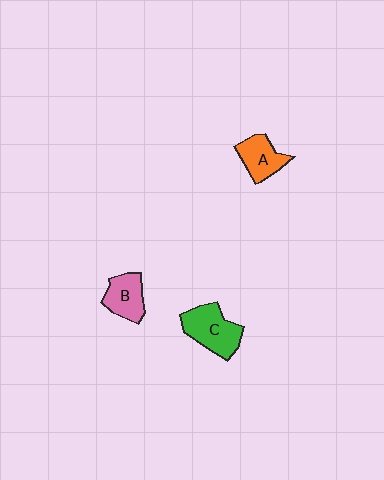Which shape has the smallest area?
Shape B (pink).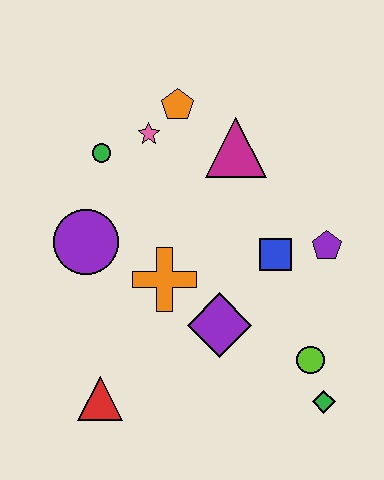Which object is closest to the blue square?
The purple pentagon is closest to the blue square.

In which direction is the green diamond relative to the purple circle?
The green diamond is to the right of the purple circle.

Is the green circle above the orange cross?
Yes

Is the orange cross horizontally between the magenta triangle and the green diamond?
No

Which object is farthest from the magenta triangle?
The red triangle is farthest from the magenta triangle.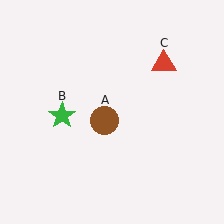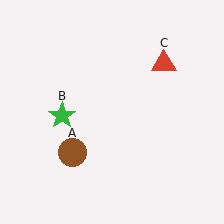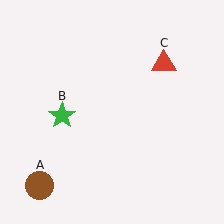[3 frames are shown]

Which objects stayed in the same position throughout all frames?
Green star (object B) and red triangle (object C) remained stationary.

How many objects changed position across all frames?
1 object changed position: brown circle (object A).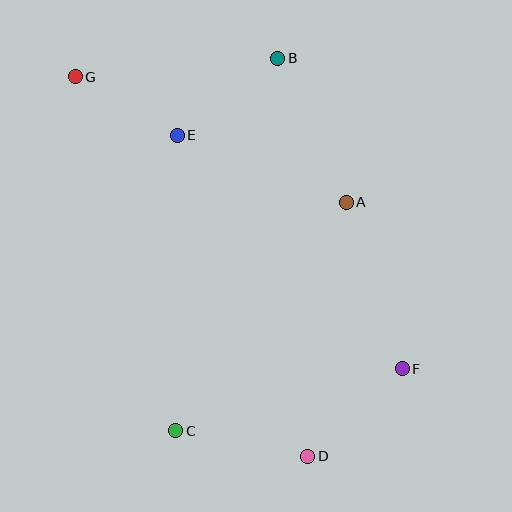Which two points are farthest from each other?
Points D and G are farthest from each other.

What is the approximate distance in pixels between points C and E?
The distance between C and E is approximately 296 pixels.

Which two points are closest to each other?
Points E and G are closest to each other.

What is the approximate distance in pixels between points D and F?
The distance between D and F is approximately 129 pixels.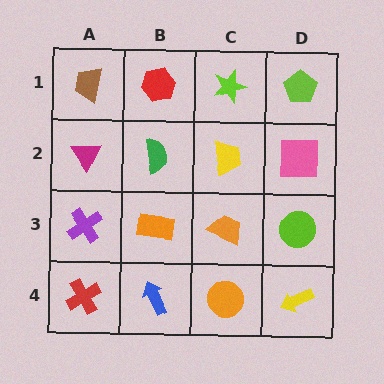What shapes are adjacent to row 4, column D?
A lime circle (row 3, column D), an orange circle (row 4, column C).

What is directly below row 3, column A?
A red cross.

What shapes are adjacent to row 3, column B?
A green semicircle (row 2, column B), a blue arrow (row 4, column B), a purple cross (row 3, column A), an orange trapezoid (row 3, column C).